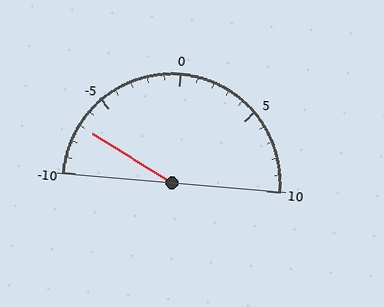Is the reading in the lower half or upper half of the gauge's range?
The reading is in the lower half of the range (-10 to 10).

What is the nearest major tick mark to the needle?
The nearest major tick mark is -5.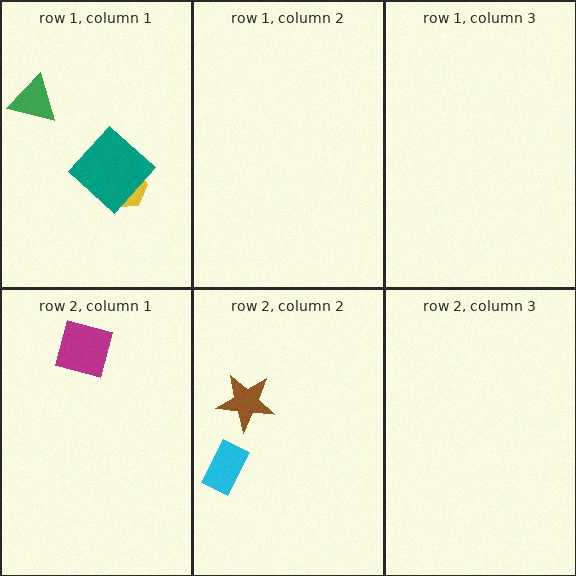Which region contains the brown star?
The row 2, column 2 region.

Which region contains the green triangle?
The row 1, column 1 region.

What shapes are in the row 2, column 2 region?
The cyan rectangle, the brown star.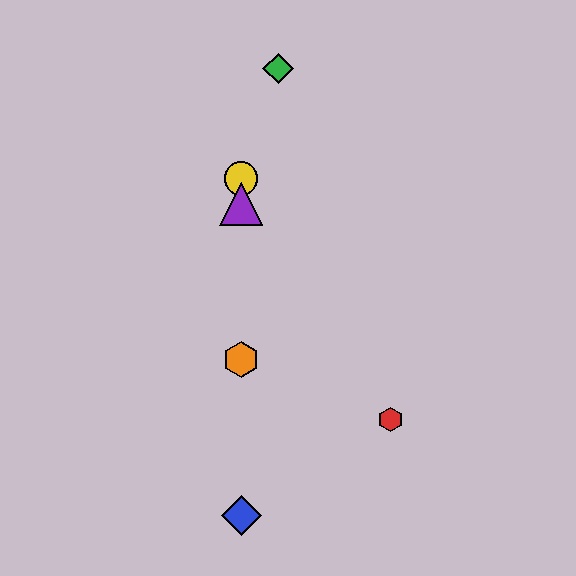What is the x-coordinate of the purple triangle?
The purple triangle is at x≈241.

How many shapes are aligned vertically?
4 shapes (the blue diamond, the yellow circle, the purple triangle, the orange hexagon) are aligned vertically.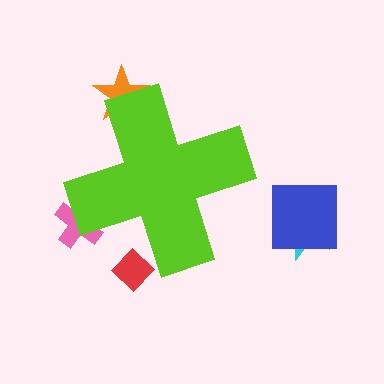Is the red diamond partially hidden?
Yes, the red diamond is partially hidden behind the lime cross.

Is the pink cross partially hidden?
Yes, the pink cross is partially hidden behind the lime cross.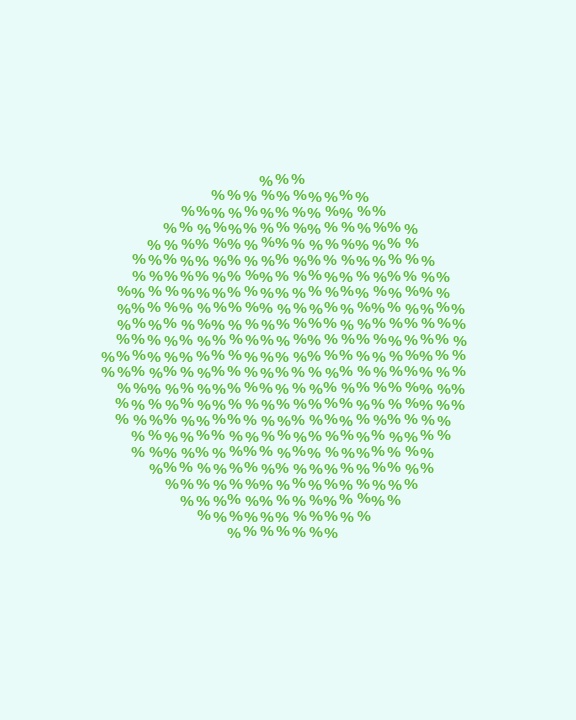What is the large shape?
The large shape is a circle.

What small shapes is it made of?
It is made of small percent signs.